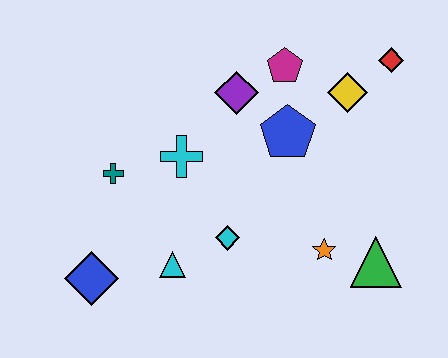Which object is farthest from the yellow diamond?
The blue diamond is farthest from the yellow diamond.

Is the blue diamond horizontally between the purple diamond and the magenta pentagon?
No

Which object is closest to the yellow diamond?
The red diamond is closest to the yellow diamond.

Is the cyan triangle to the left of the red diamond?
Yes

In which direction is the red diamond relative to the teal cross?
The red diamond is to the right of the teal cross.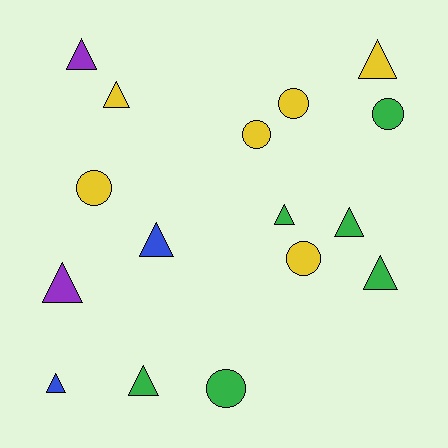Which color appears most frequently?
Green, with 6 objects.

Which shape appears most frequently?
Triangle, with 10 objects.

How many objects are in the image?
There are 16 objects.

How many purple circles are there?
There are no purple circles.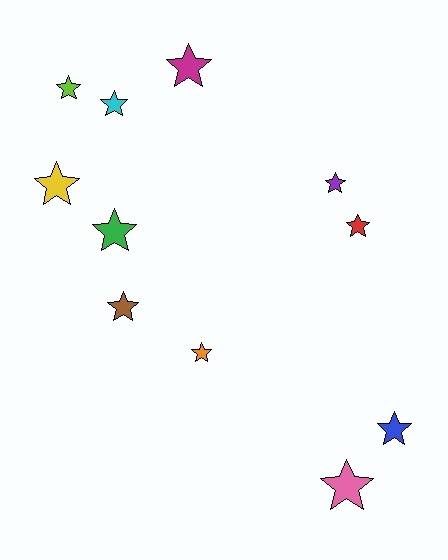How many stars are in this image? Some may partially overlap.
There are 11 stars.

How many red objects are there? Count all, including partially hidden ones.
There is 1 red object.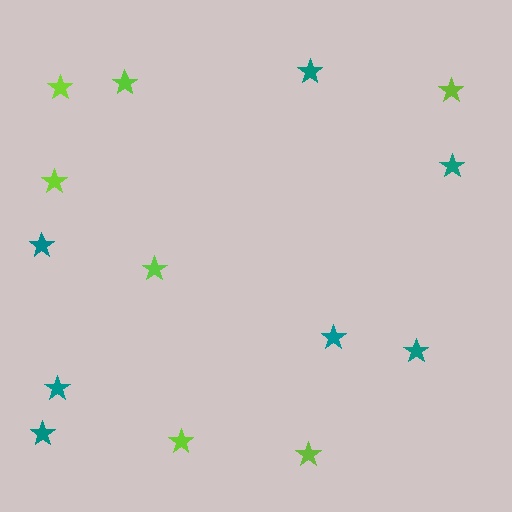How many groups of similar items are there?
There are 2 groups: one group of lime stars (7) and one group of teal stars (7).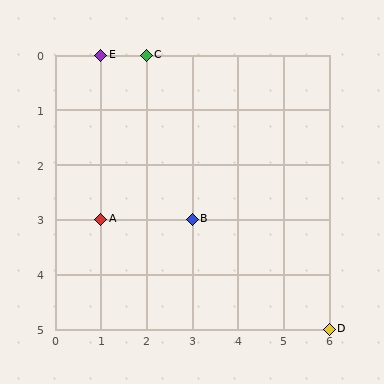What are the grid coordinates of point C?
Point C is at grid coordinates (2, 0).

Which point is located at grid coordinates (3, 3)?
Point B is at (3, 3).